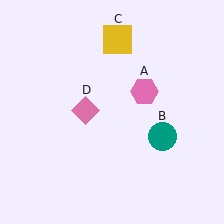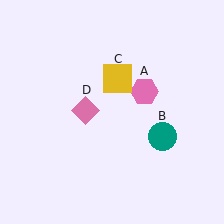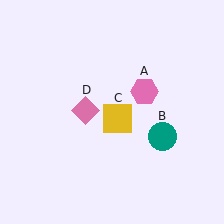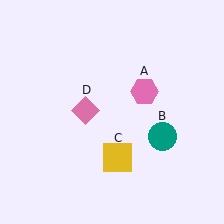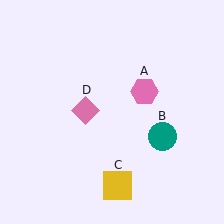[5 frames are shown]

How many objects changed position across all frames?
1 object changed position: yellow square (object C).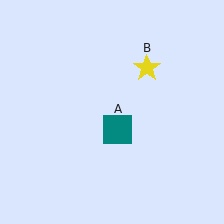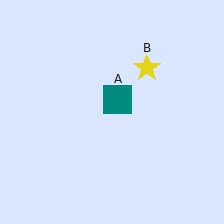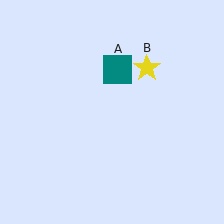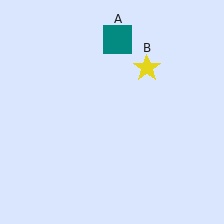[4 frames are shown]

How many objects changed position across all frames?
1 object changed position: teal square (object A).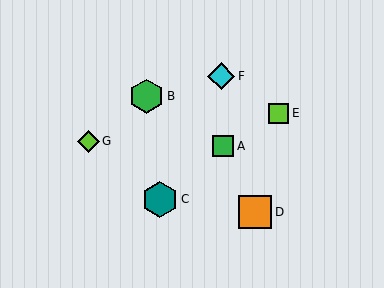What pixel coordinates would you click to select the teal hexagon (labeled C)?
Click at (160, 199) to select the teal hexagon C.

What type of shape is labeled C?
Shape C is a teal hexagon.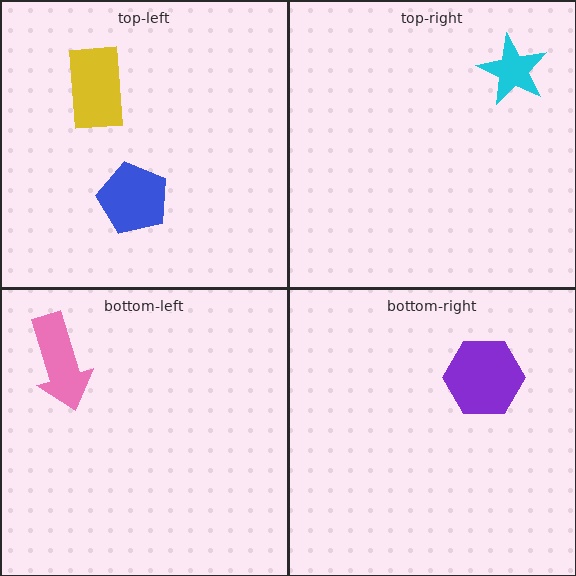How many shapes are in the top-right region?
1.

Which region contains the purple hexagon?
The bottom-right region.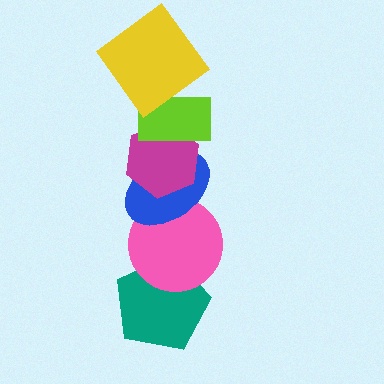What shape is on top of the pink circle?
The blue ellipse is on top of the pink circle.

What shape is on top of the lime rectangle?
The yellow diamond is on top of the lime rectangle.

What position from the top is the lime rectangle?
The lime rectangle is 2nd from the top.